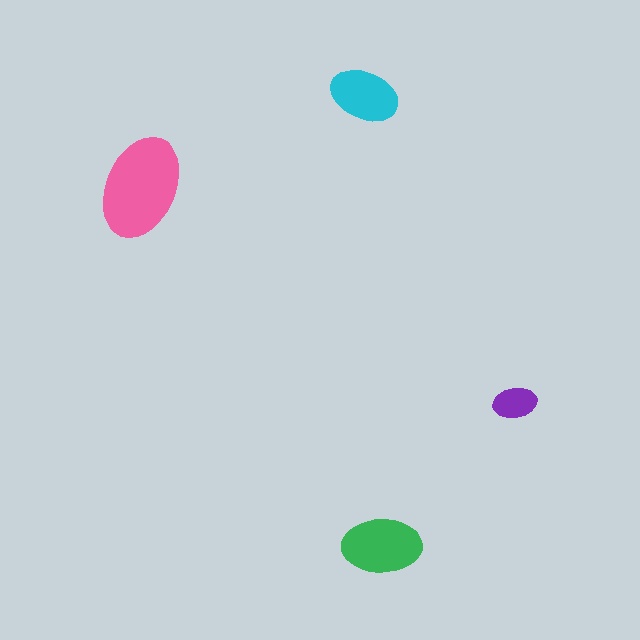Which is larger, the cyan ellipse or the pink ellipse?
The pink one.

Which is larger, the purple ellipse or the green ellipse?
The green one.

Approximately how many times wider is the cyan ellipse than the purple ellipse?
About 1.5 times wider.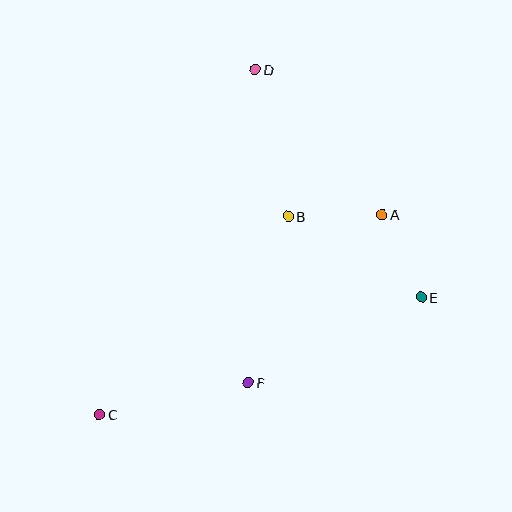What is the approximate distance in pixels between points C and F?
The distance between C and F is approximately 152 pixels.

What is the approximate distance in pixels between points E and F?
The distance between E and F is approximately 193 pixels.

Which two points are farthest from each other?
Points C and D are farthest from each other.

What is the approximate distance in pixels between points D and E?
The distance between D and E is approximately 281 pixels.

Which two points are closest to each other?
Points A and E are closest to each other.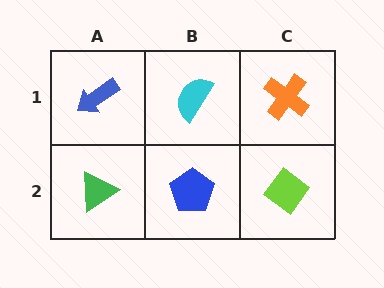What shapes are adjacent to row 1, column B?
A blue pentagon (row 2, column B), a blue arrow (row 1, column A), an orange cross (row 1, column C).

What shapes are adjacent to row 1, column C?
A lime diamond (row 2, column C), a cyan semicircle (row 1, column B).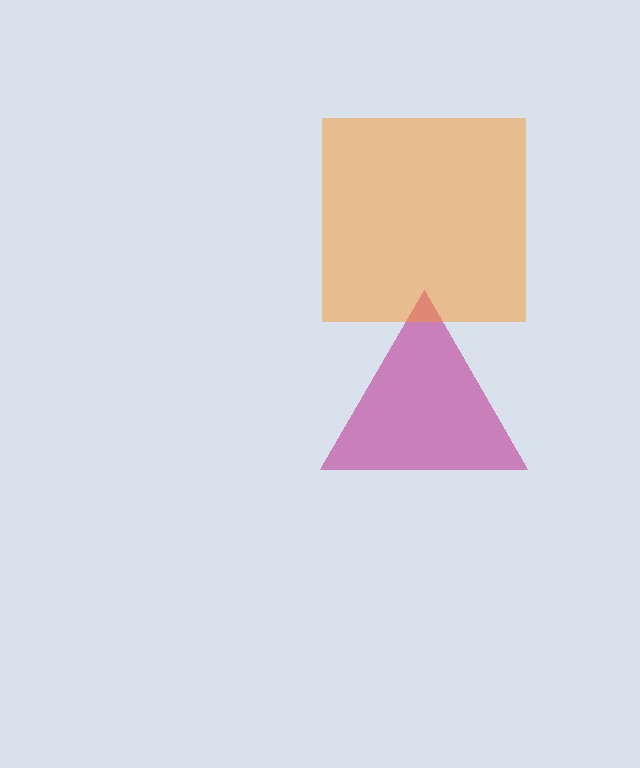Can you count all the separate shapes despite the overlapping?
Yes, there are 2 separate shapes.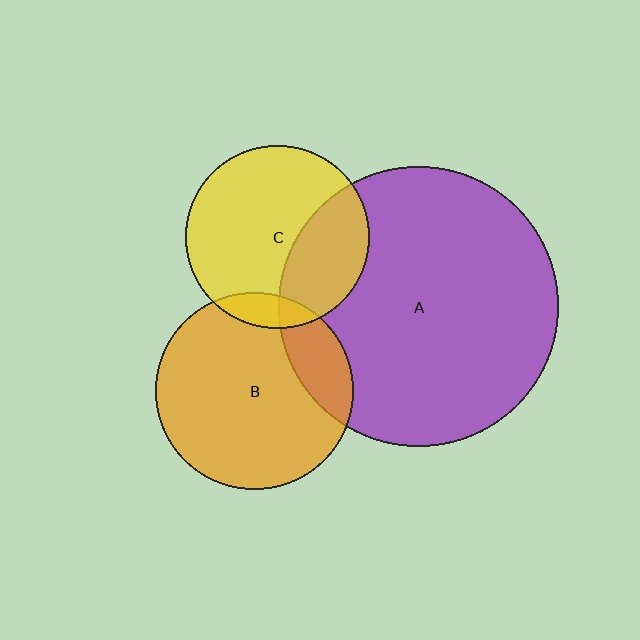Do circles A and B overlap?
Yes.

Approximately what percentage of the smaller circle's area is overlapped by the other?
Approximately 20%.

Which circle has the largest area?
Circle A (purple).